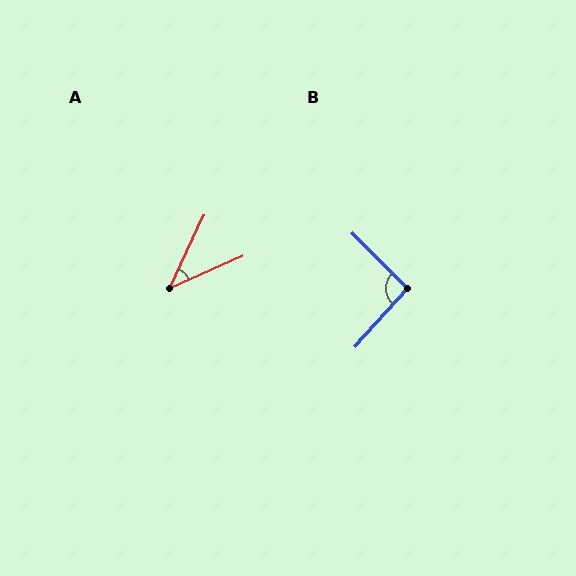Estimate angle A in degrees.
Approximately 41 degrees.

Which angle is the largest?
B, at approximately 93 degrees.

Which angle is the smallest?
A, at approximately 41 degrees.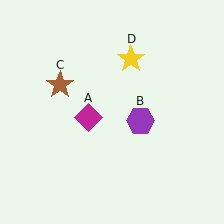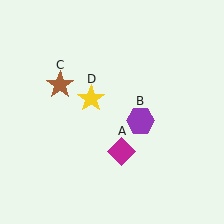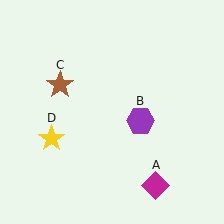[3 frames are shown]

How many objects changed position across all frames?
2 objects changed position: magenta diamond (object A), yellow star (object D).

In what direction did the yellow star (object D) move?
The yellow star (object D) moved down and to the left.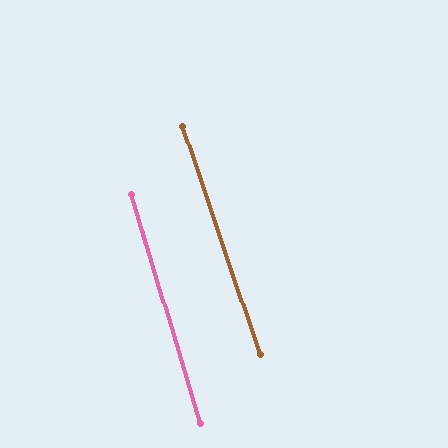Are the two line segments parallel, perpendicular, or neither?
Parallel — their directions differ by only 1.9°.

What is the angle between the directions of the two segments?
Approximately 2 degrees.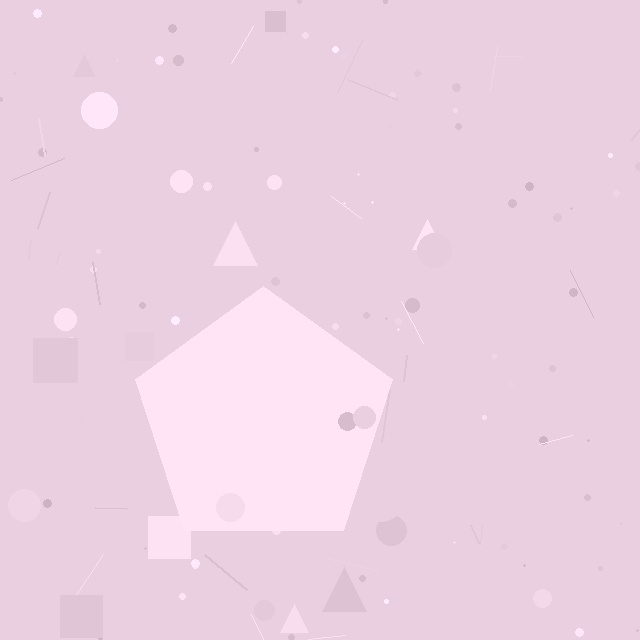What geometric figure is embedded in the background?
A pentagon is embedded in the background.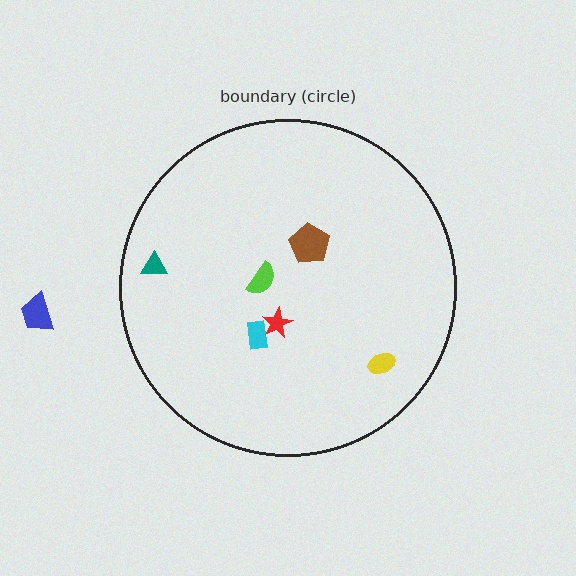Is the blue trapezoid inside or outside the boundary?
Outside.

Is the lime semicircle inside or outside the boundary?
Inside.